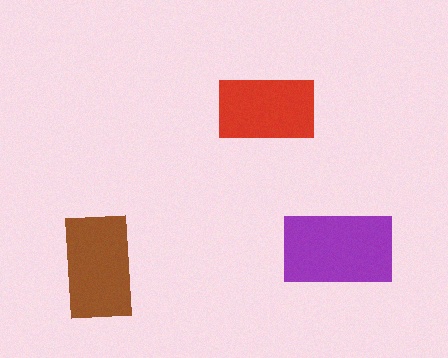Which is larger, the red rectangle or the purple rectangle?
The purple one.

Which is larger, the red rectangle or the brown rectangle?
The brown one.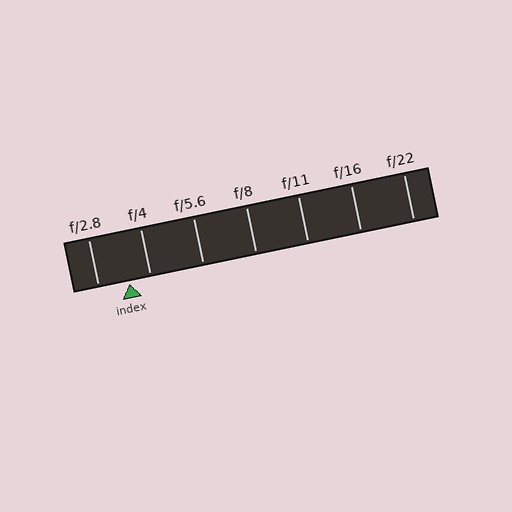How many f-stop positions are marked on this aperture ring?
There are 7 f-stop positions marked.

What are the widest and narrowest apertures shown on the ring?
The widest aperture shown is f/2.8 and the narrowest is f/22.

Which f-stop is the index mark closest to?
The index mark is closest to f/4.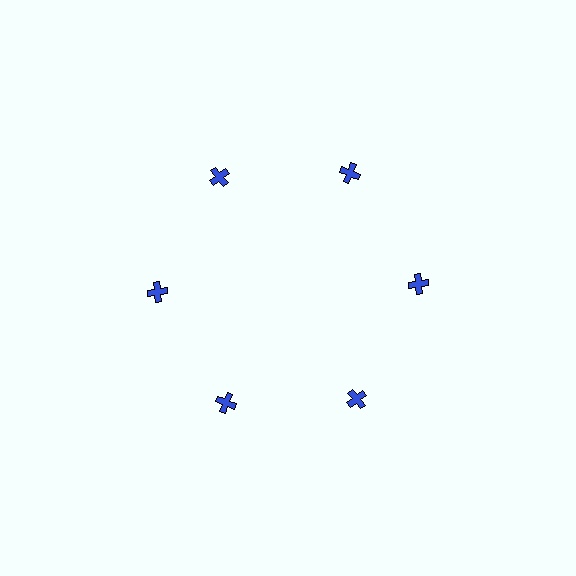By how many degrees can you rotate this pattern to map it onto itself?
The pattern maps onto itself every 60 degrees of rotation.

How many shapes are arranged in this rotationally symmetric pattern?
There are 6 shapes, arranged in 6 groups of 1.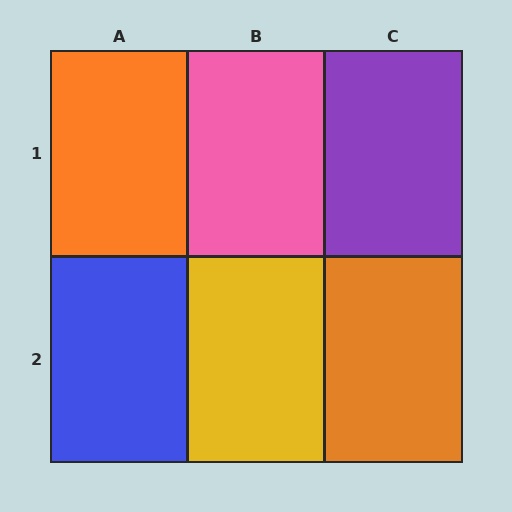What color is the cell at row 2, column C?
Orange.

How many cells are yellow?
1 cell is yellow.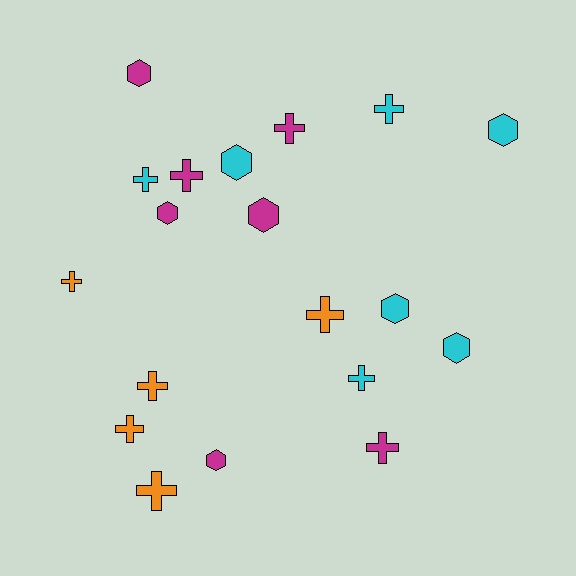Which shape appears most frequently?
Cross, with 11 objects.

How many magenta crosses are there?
There are 3 magenta crosses.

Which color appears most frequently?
Cyan, with 7 objects.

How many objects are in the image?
There are 19 objects.